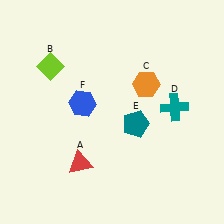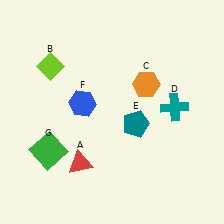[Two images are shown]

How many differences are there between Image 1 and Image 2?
There is 1 difference between the two images.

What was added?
A green square (G) was added in Image 2.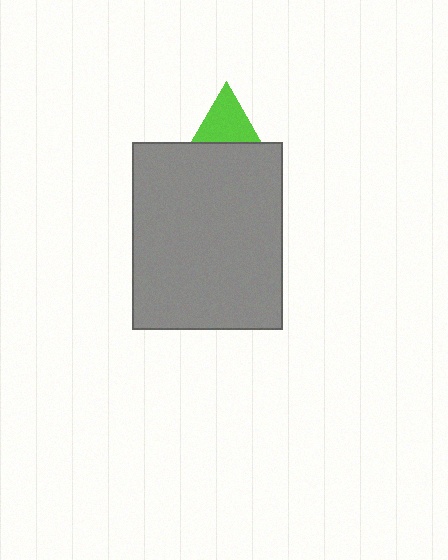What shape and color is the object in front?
The object in front is a gray rectangle.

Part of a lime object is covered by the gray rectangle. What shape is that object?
It is a triangle.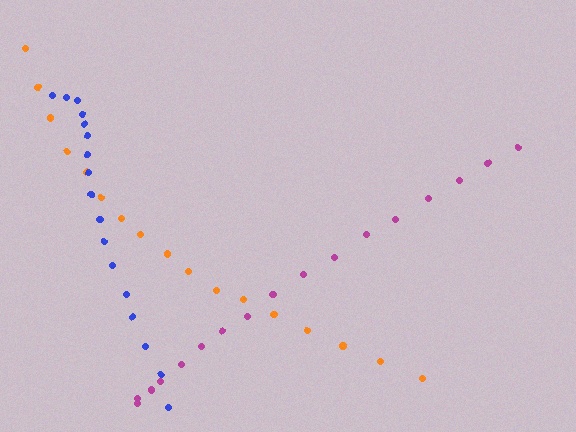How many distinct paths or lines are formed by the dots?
There are 3 distinct paths.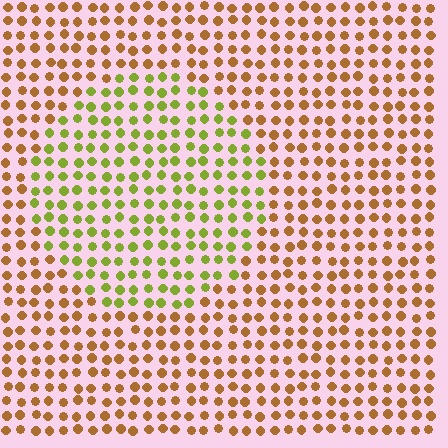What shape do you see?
I see a circle.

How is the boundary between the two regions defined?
The boundary is defined purely by a slight shift in hue (about 49 degrees). Spacing, size, and orientation are identical on both sides.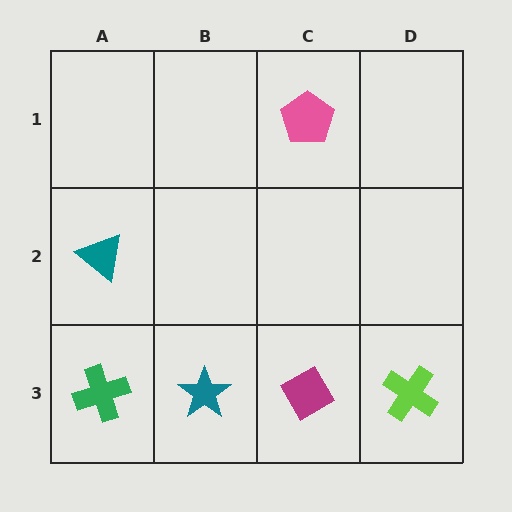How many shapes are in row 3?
4 shapes.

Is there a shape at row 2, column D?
No, that cell is empty.